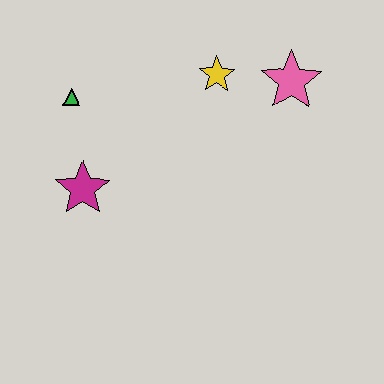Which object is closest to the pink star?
The yellow star is closest to the pink star.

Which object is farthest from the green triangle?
The pink star is farthest from the green triangle.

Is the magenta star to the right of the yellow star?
No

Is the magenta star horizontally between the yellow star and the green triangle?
Yes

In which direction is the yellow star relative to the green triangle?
The yellow star is to the right of the green triangle.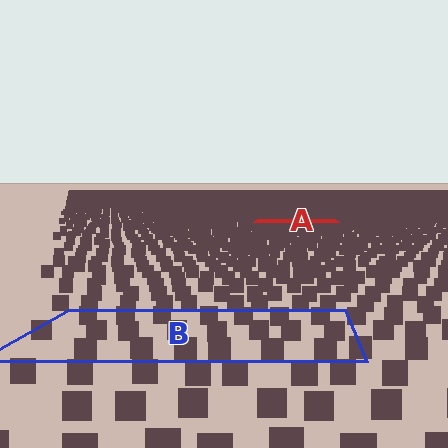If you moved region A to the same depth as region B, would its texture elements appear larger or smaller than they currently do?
They would appear larger. At a closer depth, the same texture elements are projected at a bigger on-screen size.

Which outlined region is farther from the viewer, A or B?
Region A is farther from the viewer — the texture elements inside it appear smaller and more densely packed.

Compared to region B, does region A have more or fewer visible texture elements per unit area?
Region A has more texture elements per unit area — they are packed more densely because it is farther away.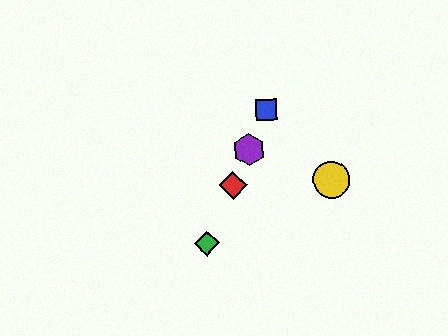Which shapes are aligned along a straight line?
The red diamond, the blue square, the green diamond, the purple hexagon are aligned along a straight line.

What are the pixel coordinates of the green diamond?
The green diamond is at (207, 243).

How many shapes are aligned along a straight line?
4 shapes (the red diamond, the blue square, the green diamond, the purple hexagon) are aligned along a straight line.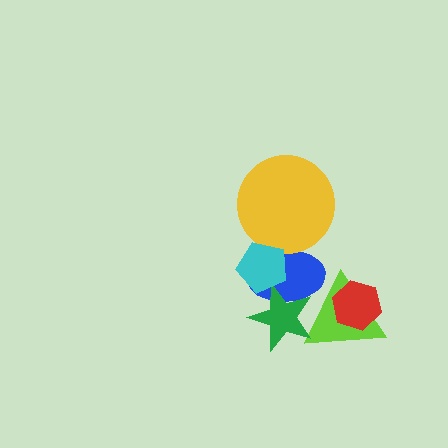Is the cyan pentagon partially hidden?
No, no other shape covers it.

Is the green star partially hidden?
Yes, it is partially covered by another shape.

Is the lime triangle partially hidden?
Yes, it is partially covered by another shape.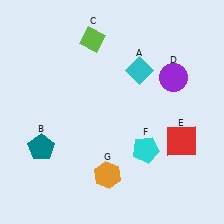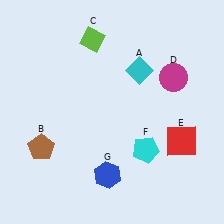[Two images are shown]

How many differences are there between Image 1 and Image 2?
There are 3 differences between the two images.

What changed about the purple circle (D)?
In Image 1, D is purple. In Image 2, it changed to magenta.